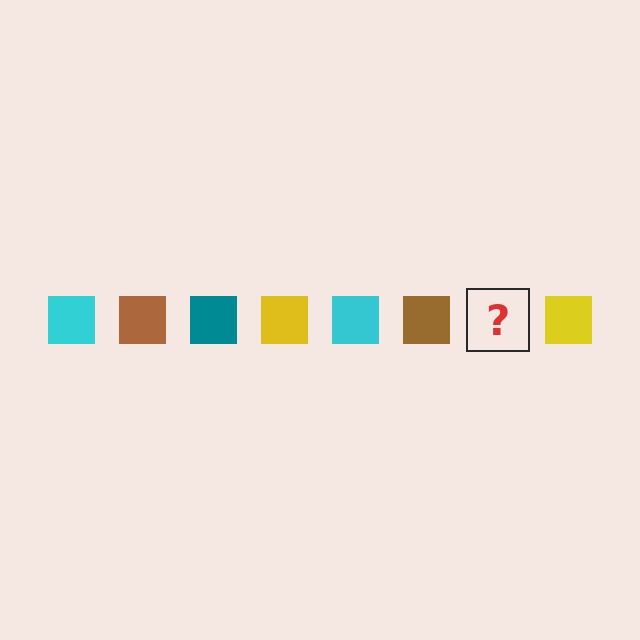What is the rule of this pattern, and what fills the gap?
The rule is that the pattern cycles through cyan, brown, teal, yellow squares. The gap should be filled with a teal square.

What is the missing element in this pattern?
The missing element is a teal square.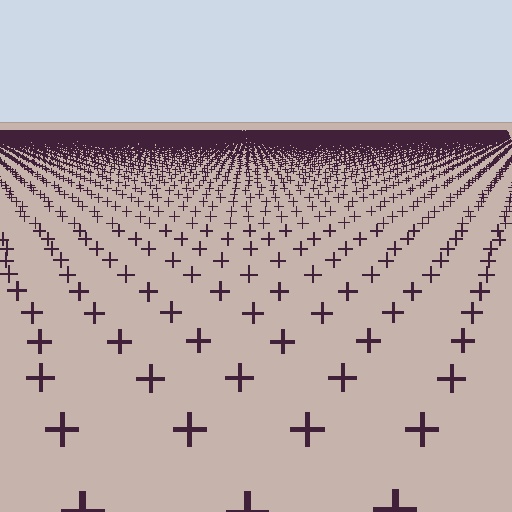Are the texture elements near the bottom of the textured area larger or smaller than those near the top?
Larger. Near the bottom, elements are closer to the viewer and appear at a bigger on-screen size.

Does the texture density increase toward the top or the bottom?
Density increases toward the top.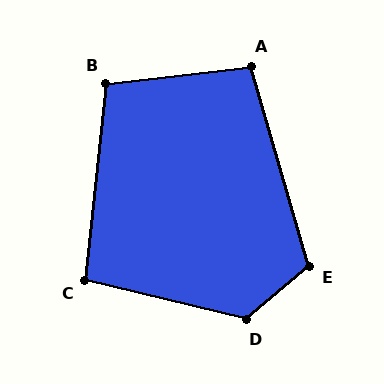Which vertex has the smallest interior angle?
C, at approximately 98 degrees.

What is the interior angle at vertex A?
Approximately 100 degrees (obtuse).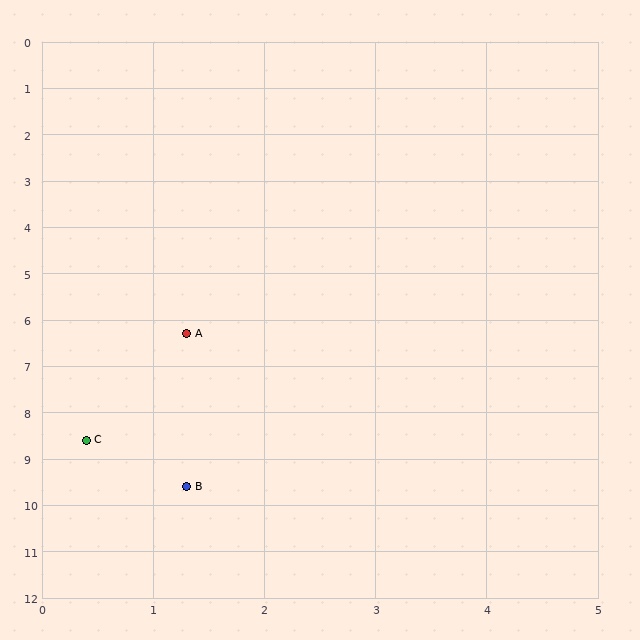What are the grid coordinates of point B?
Point B is at approximately (1.3, 9.6).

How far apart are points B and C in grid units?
Points B and C are about 1.3 grid units apart.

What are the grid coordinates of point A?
Point A is at approximately (1.3, 6.3).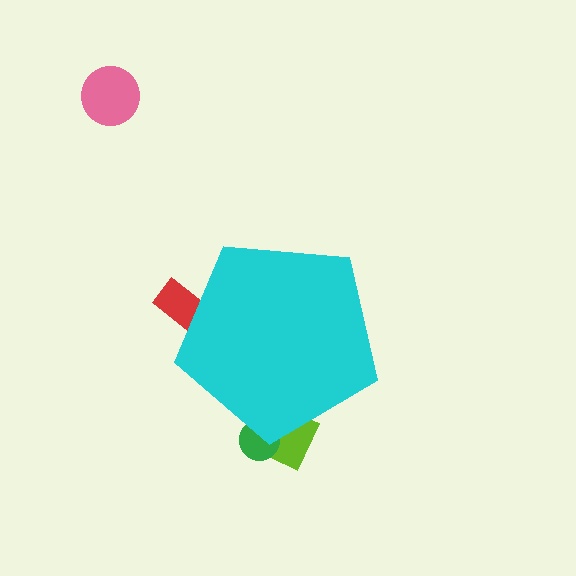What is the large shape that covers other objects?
A cyan pentagon.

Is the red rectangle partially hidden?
Yes, the red rectangle is partially hidden behind the cyan pentagon.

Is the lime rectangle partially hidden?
Yes, the lime rectangle is partially hidden behind the cyan pentagon.